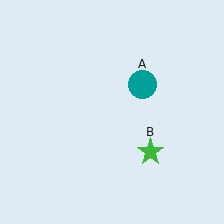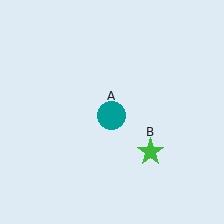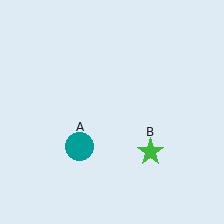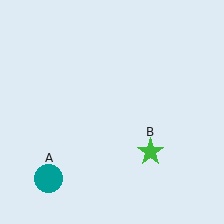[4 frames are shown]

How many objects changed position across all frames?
1 object changed position: teal circle (object A).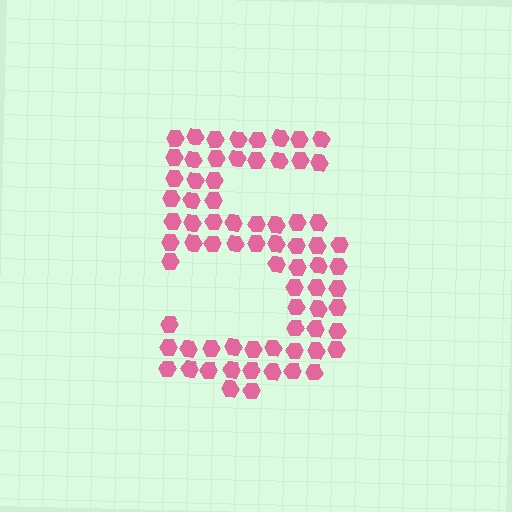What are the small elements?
The small elements are hexagons.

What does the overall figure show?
The overall figure shows the digit 5.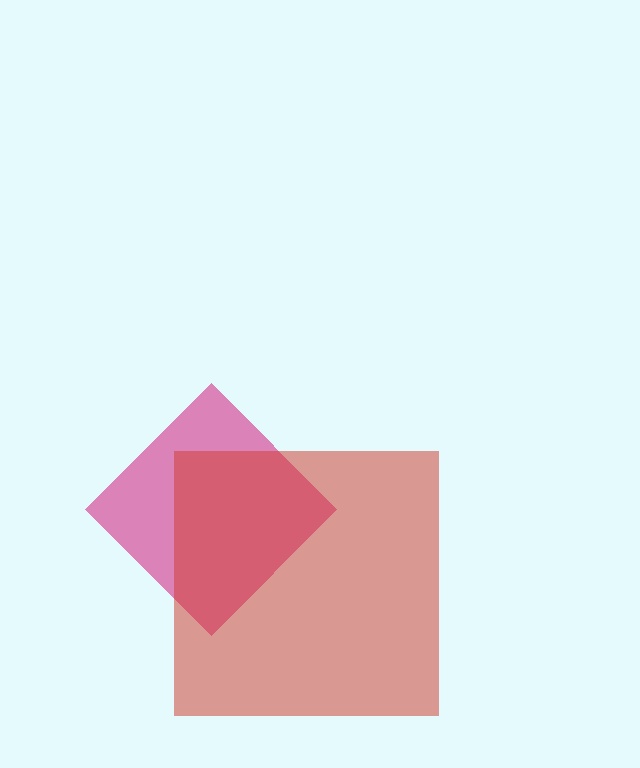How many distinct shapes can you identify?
There are 2 distinct shapes: a magenta diamond, a red square.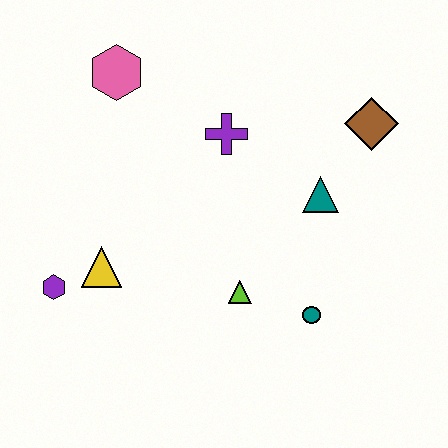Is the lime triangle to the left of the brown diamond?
Yes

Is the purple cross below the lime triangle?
No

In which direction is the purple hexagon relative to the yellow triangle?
The purple hexagon is to the left of the yellow triangle.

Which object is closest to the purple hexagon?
The yellow triangle is closest to the purple hexagon.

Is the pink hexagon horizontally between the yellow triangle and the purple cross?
Yes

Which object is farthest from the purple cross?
The purple hexagon is farthest from the purple cross.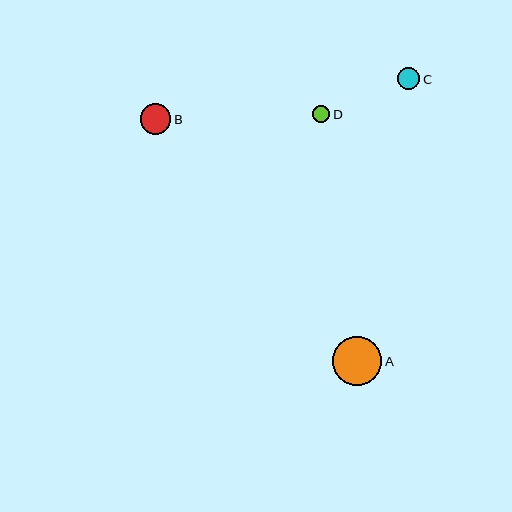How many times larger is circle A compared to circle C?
Circle A is approximately 2.2 times the size of circle C.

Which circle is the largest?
Circle A is the largest with a size of approximately 49 pixels.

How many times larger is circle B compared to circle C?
Circle B is approximately 1.4 times the size of circle C.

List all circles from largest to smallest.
From largest to smallest: A, B, C, D.